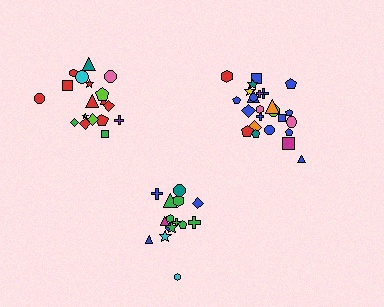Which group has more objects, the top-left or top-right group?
The top-right group.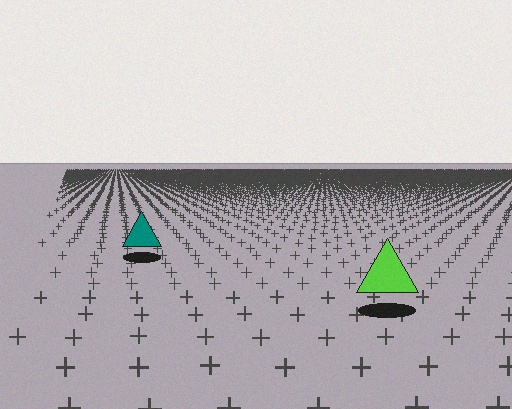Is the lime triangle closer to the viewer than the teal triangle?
Yes. The lime triangle is closer — you can tell from the texture gradient: the ground texture is coarser near it.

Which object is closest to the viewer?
The lime triangle is closest. The texture marks near it are larger and more spread out.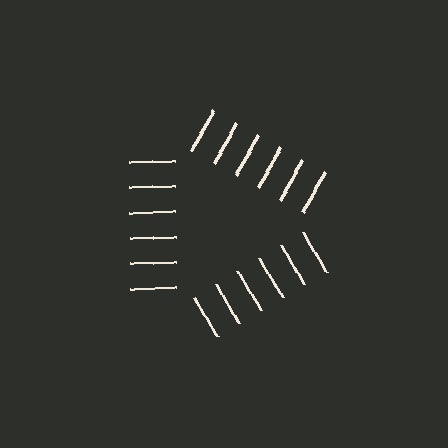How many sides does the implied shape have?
3 sides — the line-ends trace a triangle.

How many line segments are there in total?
18 — 6 along each of the 3 edges.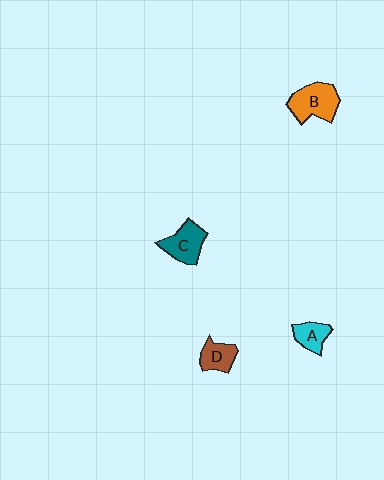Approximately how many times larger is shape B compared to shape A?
Approximately 1.8 times.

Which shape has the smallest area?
Shape A (cyan).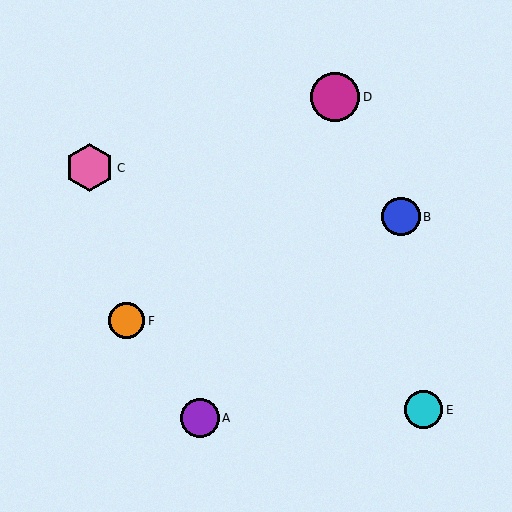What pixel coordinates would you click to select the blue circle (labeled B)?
Click at (401, 217) to select the blue circle B.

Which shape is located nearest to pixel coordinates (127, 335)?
The orange circle (labeled F) at (127, 321) is nearest to that location.